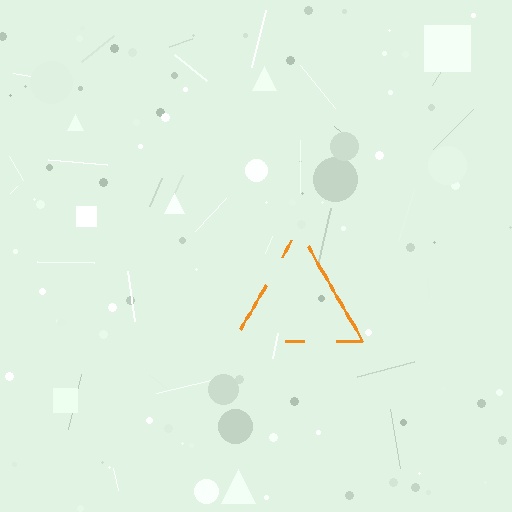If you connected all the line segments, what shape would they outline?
They would outline a triangle.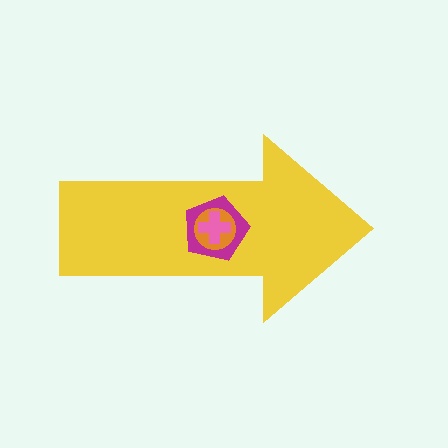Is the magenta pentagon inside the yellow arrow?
Yes.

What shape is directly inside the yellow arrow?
The magenta pentagon.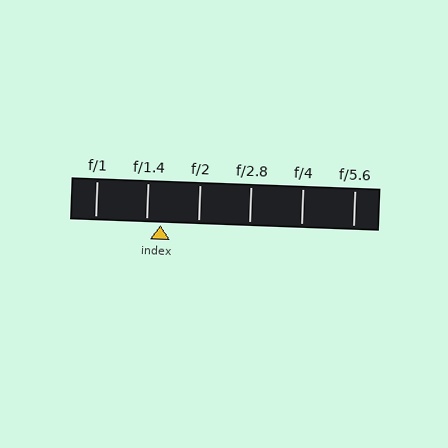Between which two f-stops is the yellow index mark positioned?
The index mark is between f/1.4 and f/2.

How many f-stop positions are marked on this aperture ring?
There are 6 f-stop positions marked.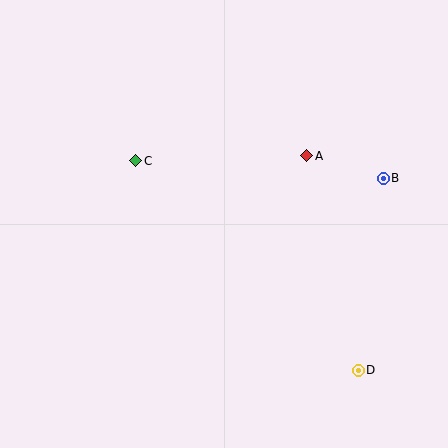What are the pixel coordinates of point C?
Point C is at (136, 161).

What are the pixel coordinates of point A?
Point A is at (307, 156).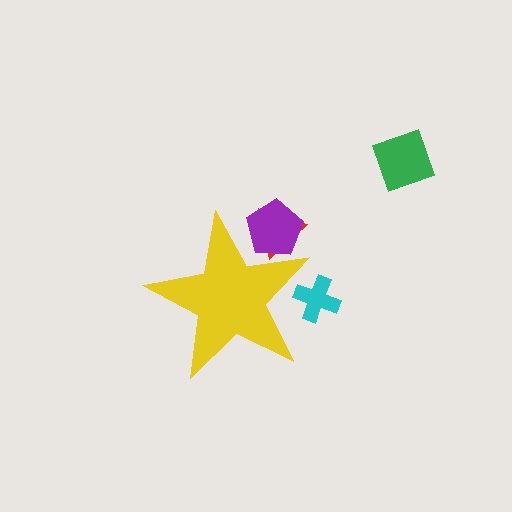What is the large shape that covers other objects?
A yellow star.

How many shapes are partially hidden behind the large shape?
3 shapes are partially hidden.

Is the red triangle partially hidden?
Yes, the red triangle is partially hidden behind the yellow star.